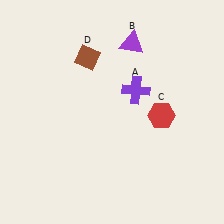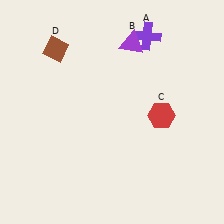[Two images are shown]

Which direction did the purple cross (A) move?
The purple cross (A) moved up.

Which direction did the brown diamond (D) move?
The brown diamond (D) moved left.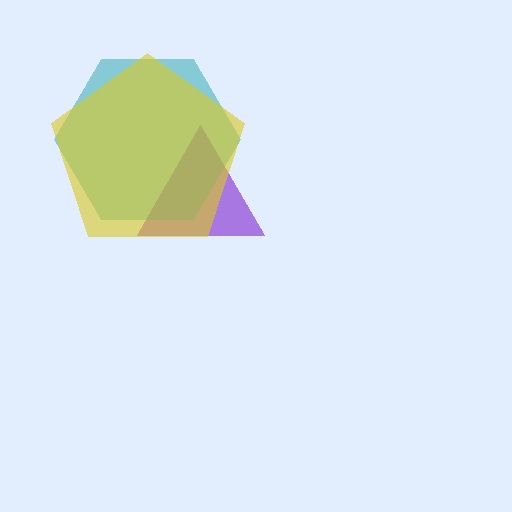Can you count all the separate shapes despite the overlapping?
Yes, there are 3 separate shapes.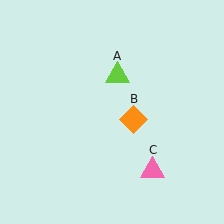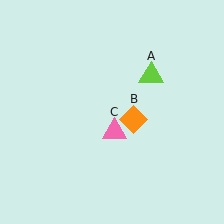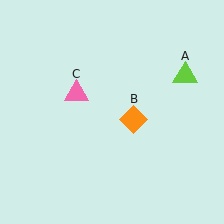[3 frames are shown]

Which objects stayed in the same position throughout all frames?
Orange diamond (object B) remained stationary.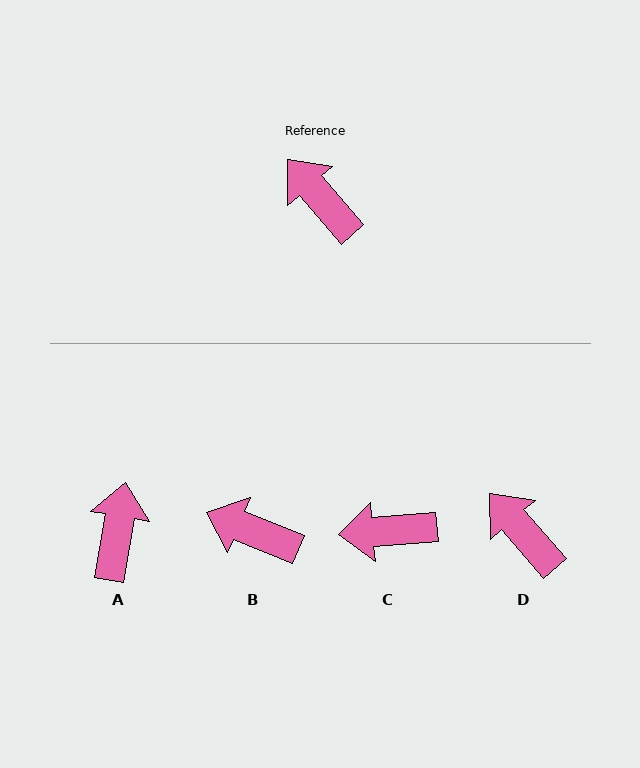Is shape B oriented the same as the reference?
No, it is off by about 27 degrees.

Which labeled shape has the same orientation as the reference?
D.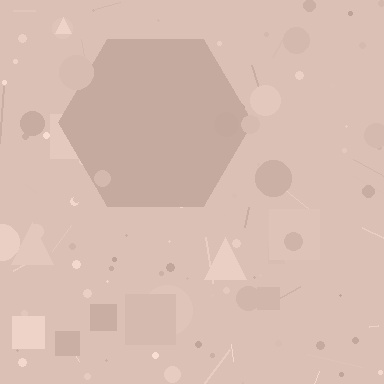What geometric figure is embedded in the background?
A hexagon is embedded in the background.